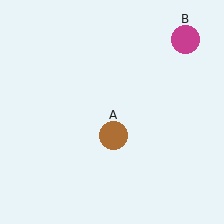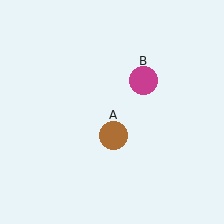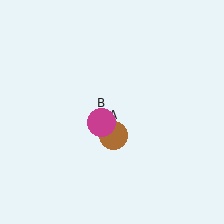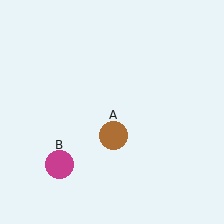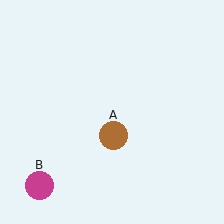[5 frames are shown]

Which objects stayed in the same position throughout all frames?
Brown circle (object A) remained stationary.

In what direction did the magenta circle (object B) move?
The magenta circle (object B) moved down and to the left.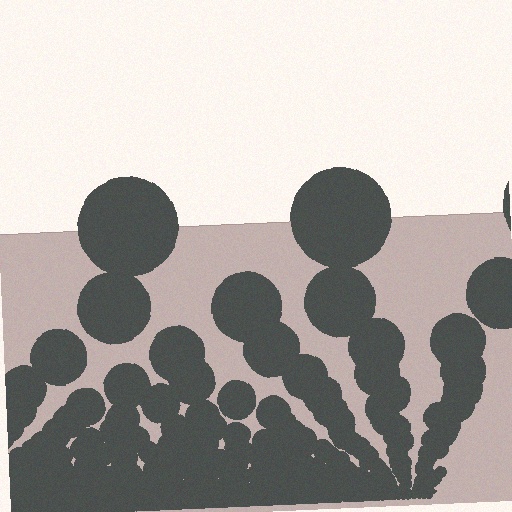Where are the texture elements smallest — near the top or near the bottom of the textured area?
Near the bottom.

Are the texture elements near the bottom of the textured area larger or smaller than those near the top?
Smaller. The gradient is inverted — elements near the bottom are smaller and denser.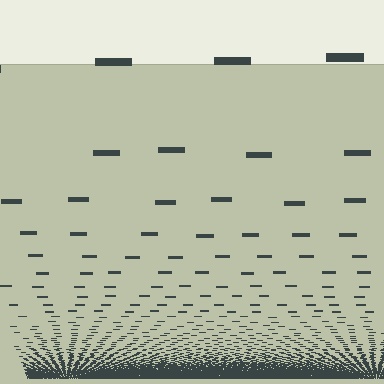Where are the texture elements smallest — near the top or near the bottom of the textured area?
Near the bottom.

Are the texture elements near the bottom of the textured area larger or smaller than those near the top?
Smaller. The gradient is inverted — elements near the bottom are smaller and denser.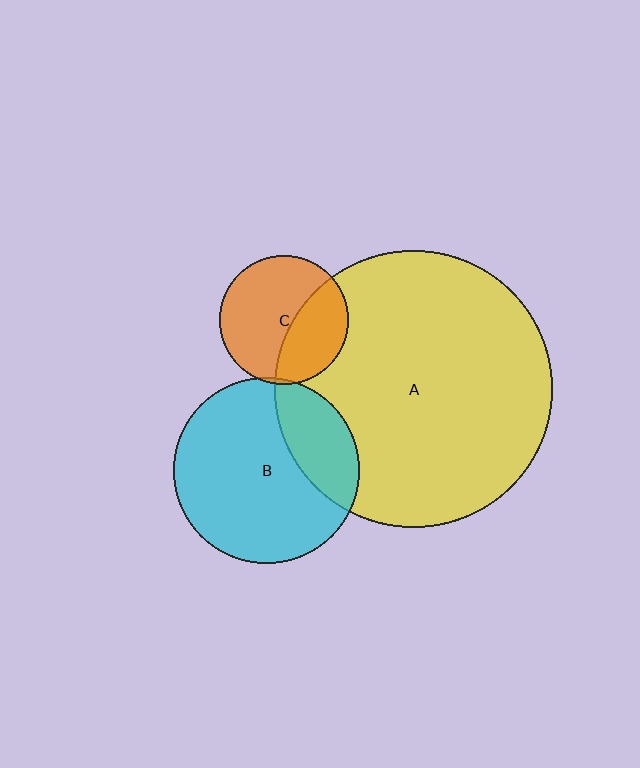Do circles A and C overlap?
Yes.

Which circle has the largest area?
Circle A (yellow).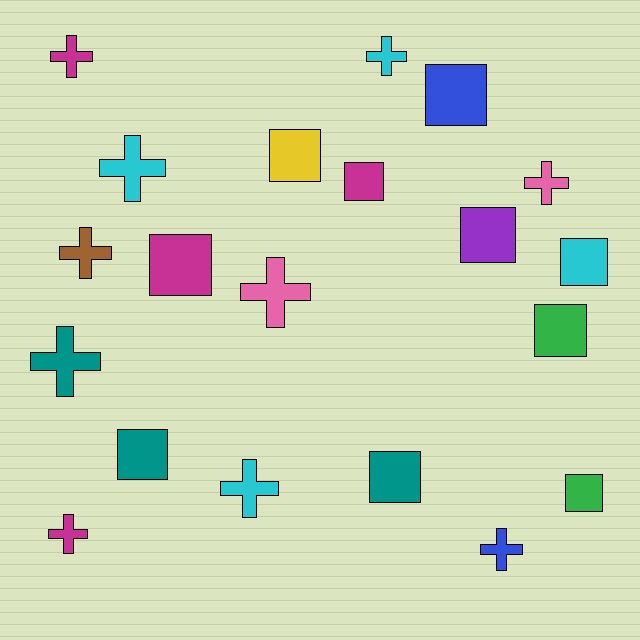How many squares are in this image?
There are 10 squares.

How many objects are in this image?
There are 20 objects.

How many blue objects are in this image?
There are 2 blue objects.